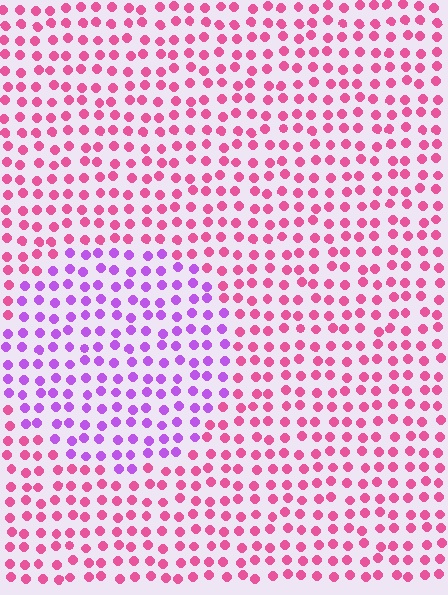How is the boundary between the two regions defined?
The boundary is defined purely by a slight shift in hue (about 48 degrees). Spacing, size, and orientation are identical on both sides.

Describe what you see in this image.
The image is filled with small pink elements in a uniform arrangement. A circle-shaped region is visible where the elements are tinted to a slightly different hue, forming a subtle color boundary.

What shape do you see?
I see a circle.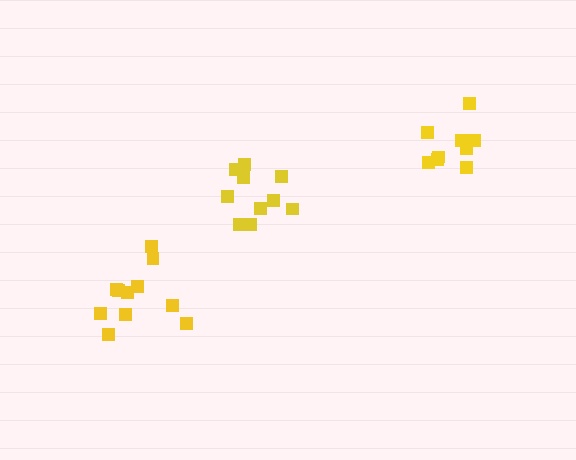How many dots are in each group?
Group 1: 11 dots, Group 2: 10 dots, Group 3: 9 dots (30 total).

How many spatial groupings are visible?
There are 3 spatial groupings.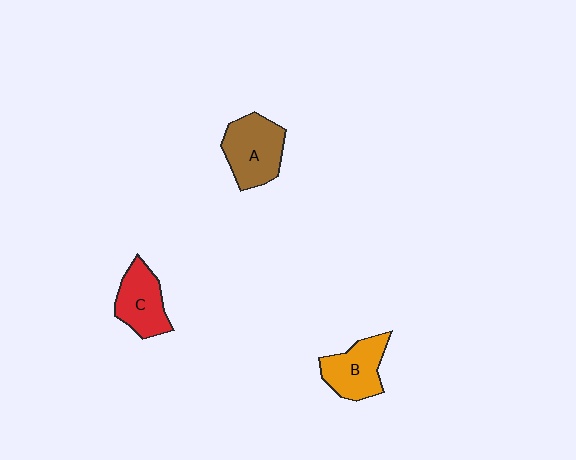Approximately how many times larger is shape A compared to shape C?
Approximately 1.2 times.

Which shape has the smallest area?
Shape C (red).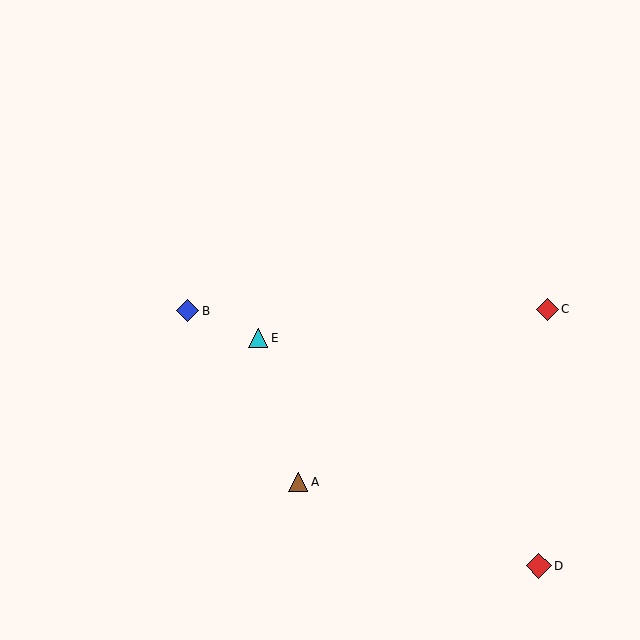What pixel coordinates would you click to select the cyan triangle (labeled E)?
Click at (258, 338) to select the cyan triangle E.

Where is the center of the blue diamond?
The center of the blue diamond is at (188, 311).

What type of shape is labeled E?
Shape E is a cyan triangle.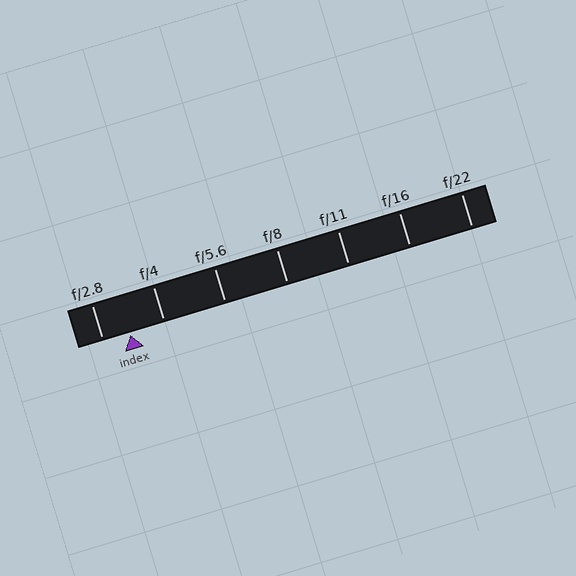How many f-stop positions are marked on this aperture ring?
There are 7 f-stop positions marked.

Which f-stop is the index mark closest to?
The index mark is closest to f/2.8.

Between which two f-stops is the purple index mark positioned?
The index mark is between f/2.8 and f/4.